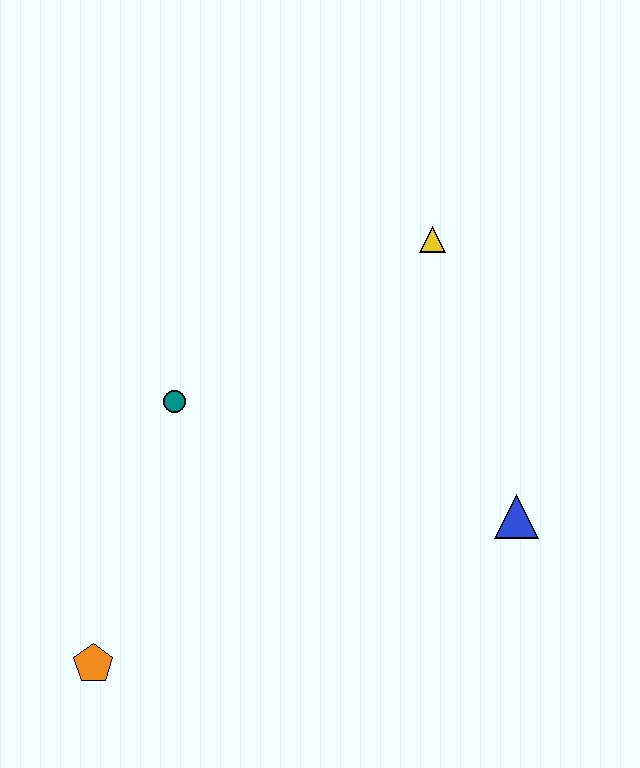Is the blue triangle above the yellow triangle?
No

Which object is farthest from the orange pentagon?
The yellow triangle is farthest from the orange pentagon.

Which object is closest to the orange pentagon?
The teal circle is closest to the orange pentagon.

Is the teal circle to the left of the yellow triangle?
Yes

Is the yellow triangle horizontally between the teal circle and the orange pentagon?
No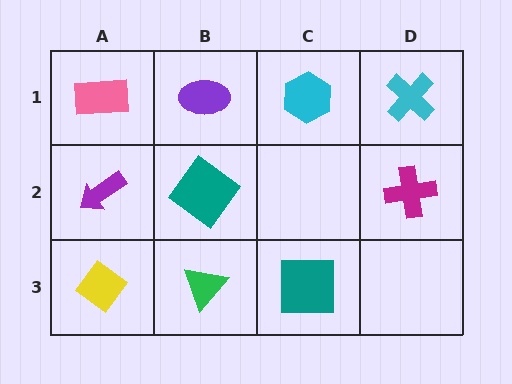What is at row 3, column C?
A teal square.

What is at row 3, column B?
A green triangle.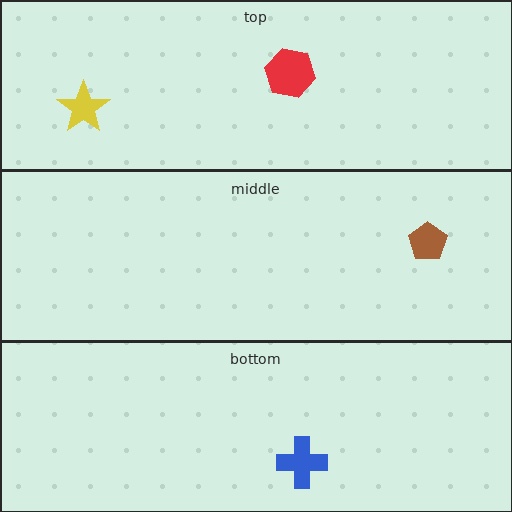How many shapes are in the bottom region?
1.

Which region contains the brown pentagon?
The middle region.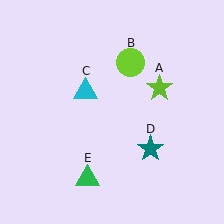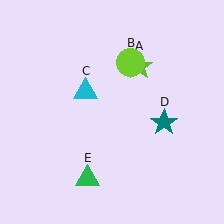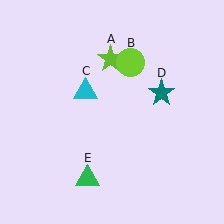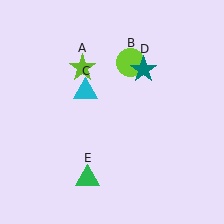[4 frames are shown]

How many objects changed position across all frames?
2 objects changed position: lime star (object A), teal star (object D).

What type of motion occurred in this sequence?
The lime star (object A), teal star (object D) rotated counterclockwise around the center of the scene.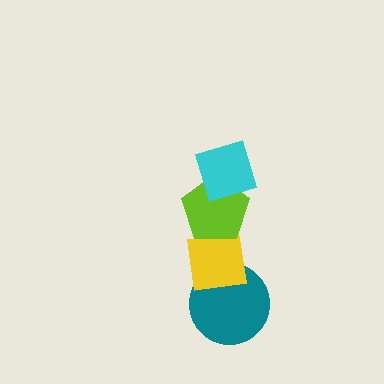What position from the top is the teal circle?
The teal circle is 4th from the top.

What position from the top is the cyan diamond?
The cyan diamond is 1st from the top.